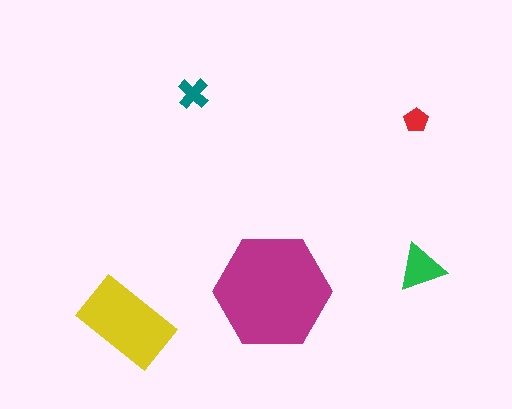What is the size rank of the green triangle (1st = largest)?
3rd.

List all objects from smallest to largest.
The red pentagon, the teal cross, the green triangle, the yellow rectangle, the magenta hexagon.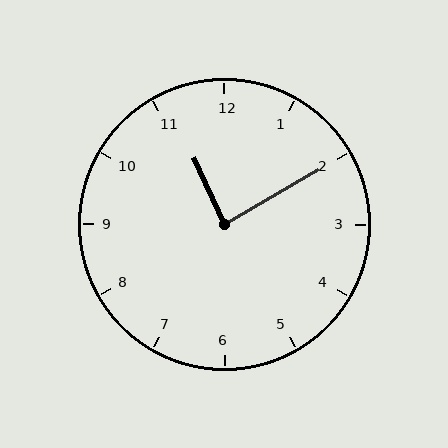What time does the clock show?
11:10.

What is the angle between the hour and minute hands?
Approximately 85 degrees.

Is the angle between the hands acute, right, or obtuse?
It is right.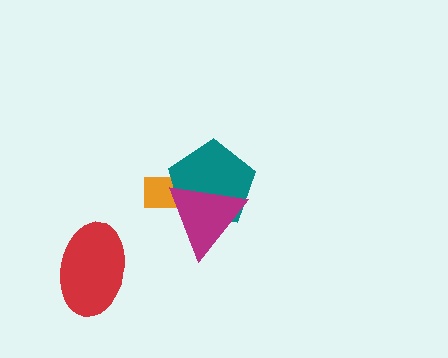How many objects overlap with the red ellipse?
0 objects overlap with the red ellipse.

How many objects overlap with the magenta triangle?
2 objects overlap with the magenta triangle.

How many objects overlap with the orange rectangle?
2 objects overlap with the orange rectangle.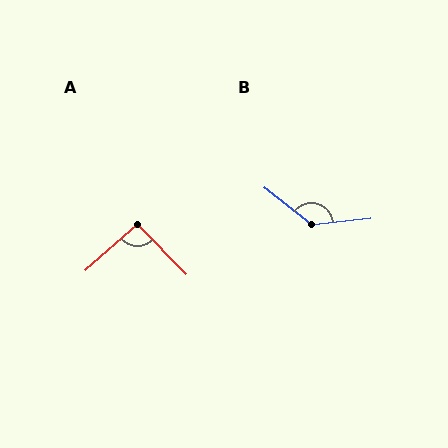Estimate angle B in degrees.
Approximately 136 degrees.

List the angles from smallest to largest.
A (93°), B (136°).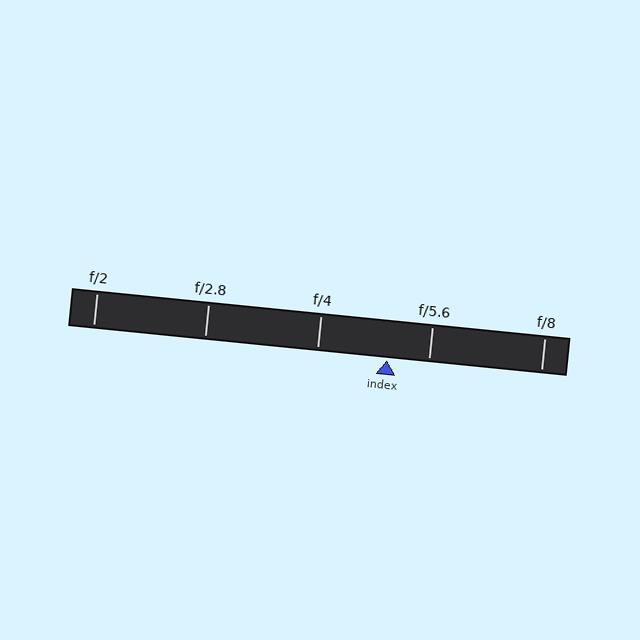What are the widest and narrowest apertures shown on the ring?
The widest aperture shown is f/2 and the narrowest is f/8.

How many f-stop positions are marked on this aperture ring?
There are 5 f-stop positions marked.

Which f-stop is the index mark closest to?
The index mark is closest to f/5.6.